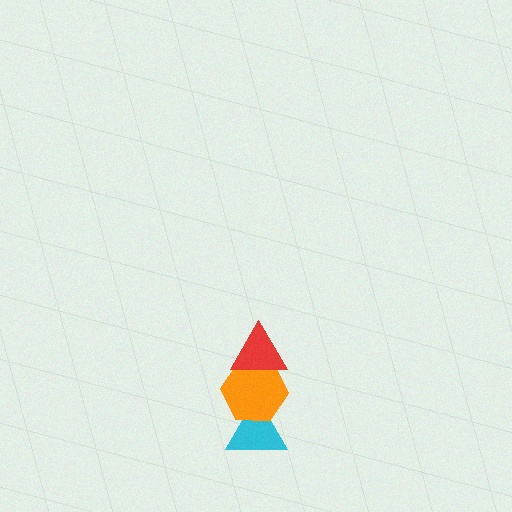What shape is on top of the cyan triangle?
The orange hexagon is on top of the cyan triangle.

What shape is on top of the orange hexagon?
The red triangle is on top of the orange hexagon.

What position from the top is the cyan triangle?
The cyan triangle is 3rd from the top.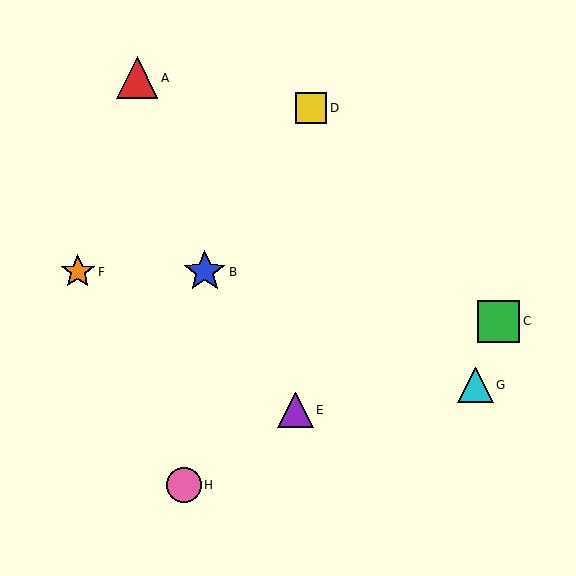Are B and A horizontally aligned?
No, B is at y≈272 and A is at y≈78.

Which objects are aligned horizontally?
Objects B, F are aligned horizontally.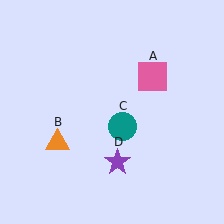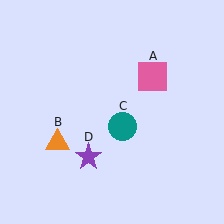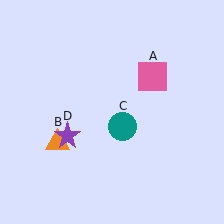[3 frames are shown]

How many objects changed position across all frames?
1 object changed position: purple star (object D).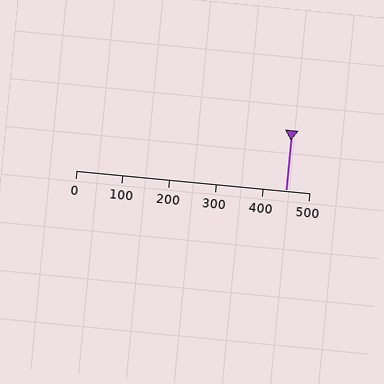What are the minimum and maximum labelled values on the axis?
The axis runs from 0 to 500.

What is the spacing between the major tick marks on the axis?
The major ticks are spaced 100 apart.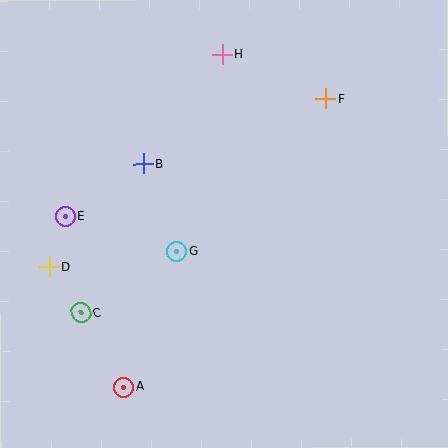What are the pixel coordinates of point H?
Point H is at (222, 54).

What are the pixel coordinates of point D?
Point D is at (49, 267).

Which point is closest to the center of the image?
Point G at (177, 252) is closest to the center.